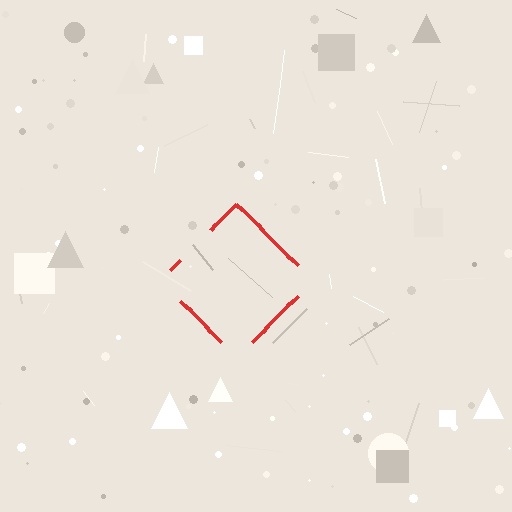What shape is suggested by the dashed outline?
The dashed outline suggests a diamond.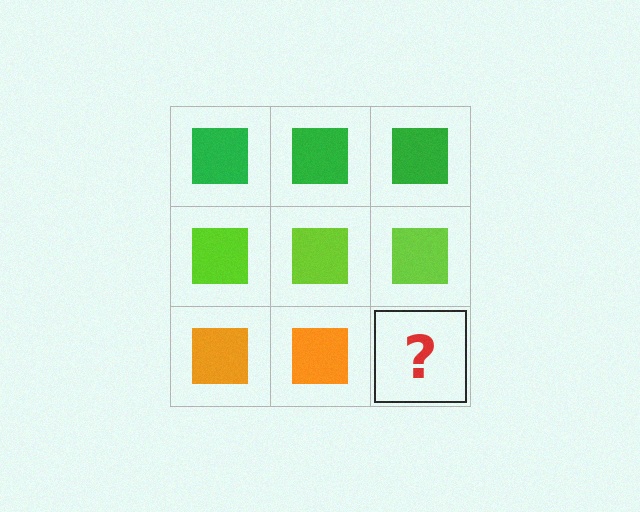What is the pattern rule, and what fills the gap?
The rule is that each row has a consistent color. The gap should be filled with an orange square.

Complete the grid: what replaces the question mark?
The question mark should be replaced with an orange square.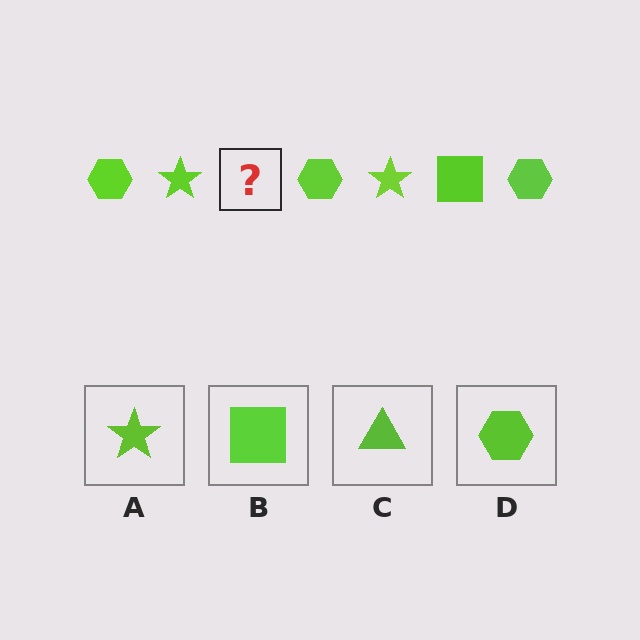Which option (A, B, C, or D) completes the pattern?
B.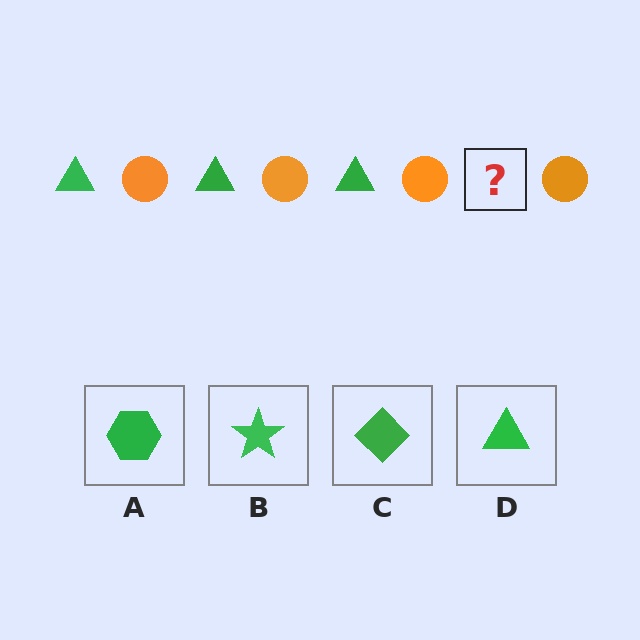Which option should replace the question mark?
Option D.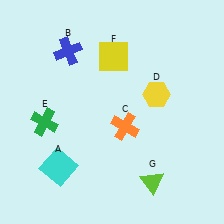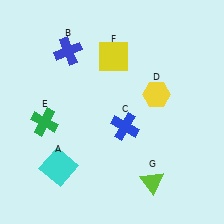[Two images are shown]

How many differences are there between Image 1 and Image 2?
There is 1 difference between the two images.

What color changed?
The cross (C) changed from orange in Image 1 to blue in Image 2.